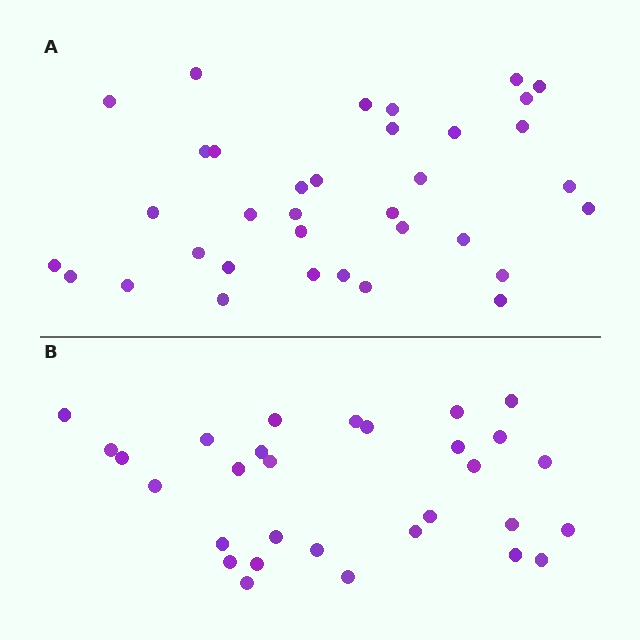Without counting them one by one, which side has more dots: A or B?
Region A (the top region) has more dots.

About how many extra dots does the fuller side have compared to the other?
Region A has about 5 more dots than region B.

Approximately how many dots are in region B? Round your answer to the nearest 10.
About 30 dots.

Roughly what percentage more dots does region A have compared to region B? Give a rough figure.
About 15% more.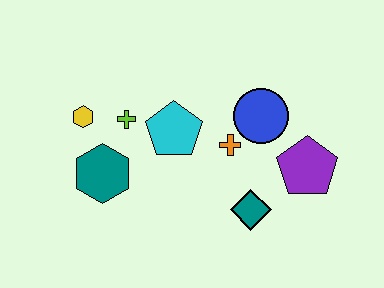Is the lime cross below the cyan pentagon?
No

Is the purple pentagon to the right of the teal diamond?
Yes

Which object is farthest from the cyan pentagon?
The purple pentagon is farthest from the cyan pentagon.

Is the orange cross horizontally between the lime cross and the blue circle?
Yes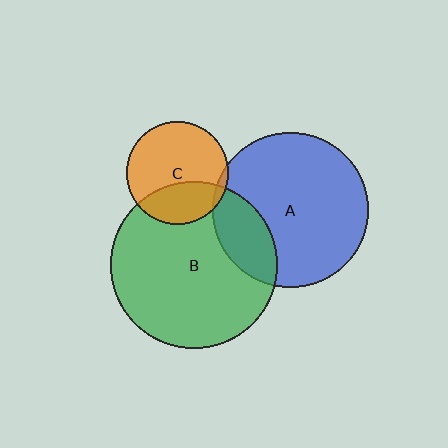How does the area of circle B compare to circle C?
Approximately 2.7 times.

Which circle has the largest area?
Circle B (green).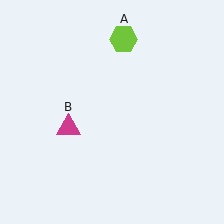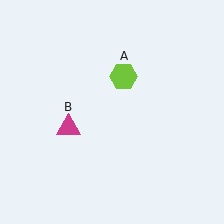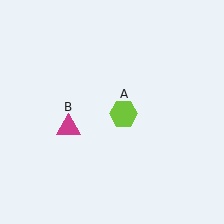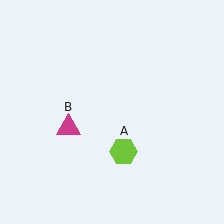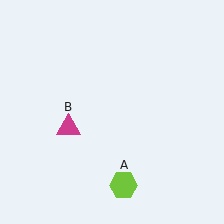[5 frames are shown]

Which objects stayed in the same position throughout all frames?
Magenta triangle (object B) remained stationary.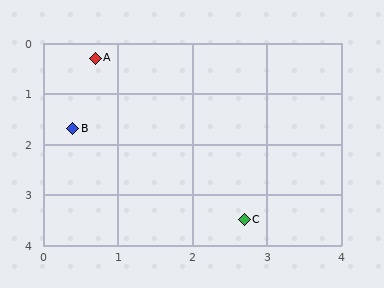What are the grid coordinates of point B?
Point B is at approximately (0.4, 1.7).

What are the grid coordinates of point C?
Point C is at approximately (2.7, 3.5).